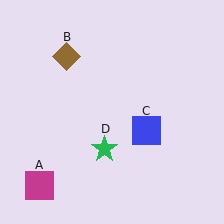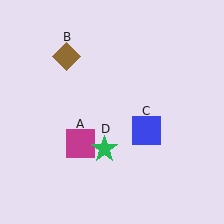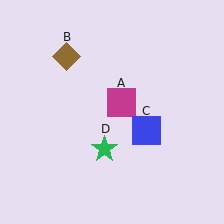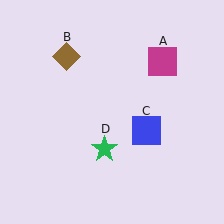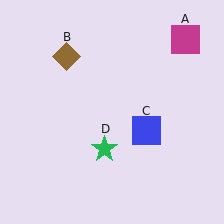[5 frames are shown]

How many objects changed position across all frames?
1 object changed position: magenta square (object A).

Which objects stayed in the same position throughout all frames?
Brown diamond (object B) and blue square (object C) and green star (object D) remained stationary.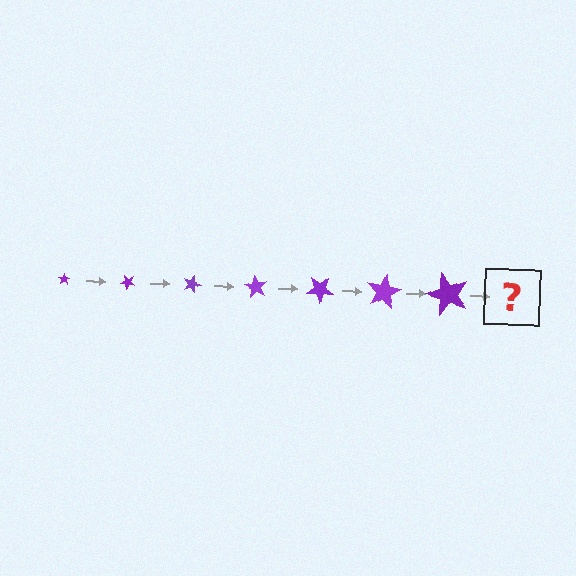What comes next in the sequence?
The next element should be a star, larger than the previous one and rotated 315 degrees from the start.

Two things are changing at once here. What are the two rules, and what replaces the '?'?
The two rules are that the star grows larger each step and it rotates 45 degrees each step. The '?' should be a star, larger than the previous one and rotated 315 degrees from the start.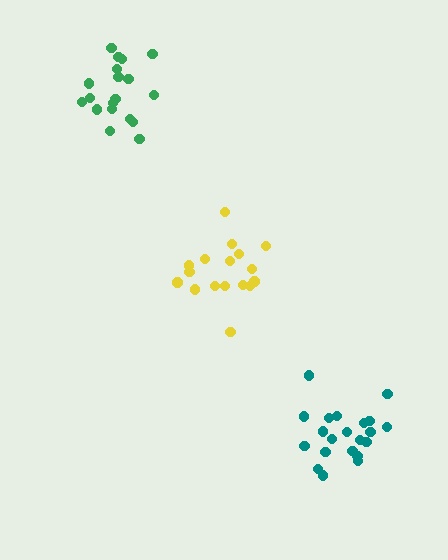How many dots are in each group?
Group 1: 17 dots, Group 2: 19 dots, Group 3: 21 dots (57 total).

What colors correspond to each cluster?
The clusters are colored: yellow, green, teal.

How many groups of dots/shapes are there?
There are 3 groups.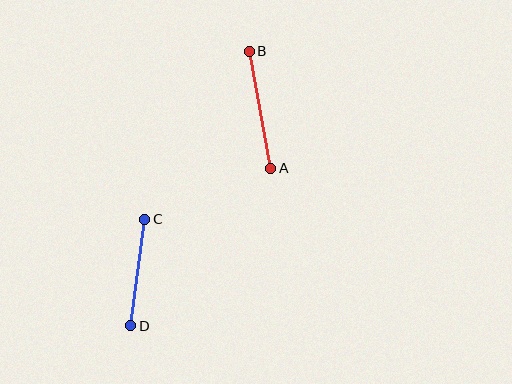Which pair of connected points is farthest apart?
Points A and B are farthest apart.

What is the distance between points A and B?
The distance is approximately 119 pixels.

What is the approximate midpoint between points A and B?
The midpoint is at approximately (260, 110) pixels.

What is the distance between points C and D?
The distance is approximately 108 pixels.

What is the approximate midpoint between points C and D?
The midpoint is at approximately (138, 272) pixels.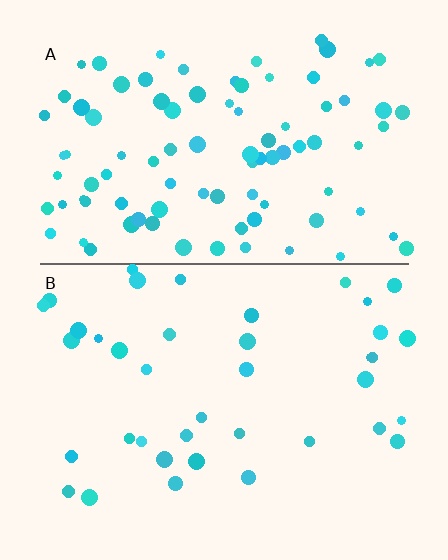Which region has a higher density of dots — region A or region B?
A (the top).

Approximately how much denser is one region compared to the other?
Approximately 2.3× — region A over region B.